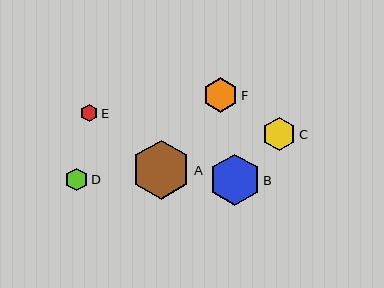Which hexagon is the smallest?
Hexagon E is the smallest with a size of approximately 18 pixels.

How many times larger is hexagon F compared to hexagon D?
Hexagon F is approximately 1.5 times the size of hexagon D.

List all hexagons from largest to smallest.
From largest to smallest: A, B, F, C, D, E.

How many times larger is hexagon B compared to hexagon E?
Hexagon B is approximately 2.9 times the size of hexagon E.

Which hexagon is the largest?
Hexagon A is the largest with a size of approximately 59 pixels.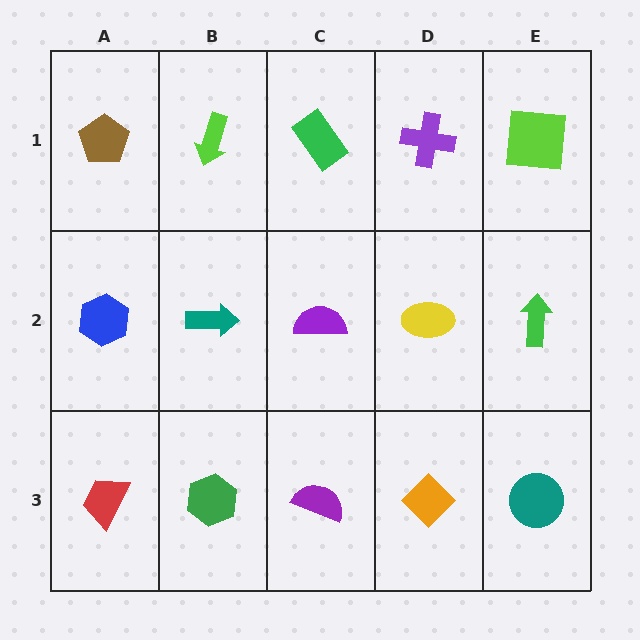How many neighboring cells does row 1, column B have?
3.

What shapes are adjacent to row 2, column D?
A purple cross (row 1, column D), an orange diamond (row 3, column D), a purple semicircle (row 2, column C), a green arrow (row 2, column E).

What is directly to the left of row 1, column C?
A lime arrow.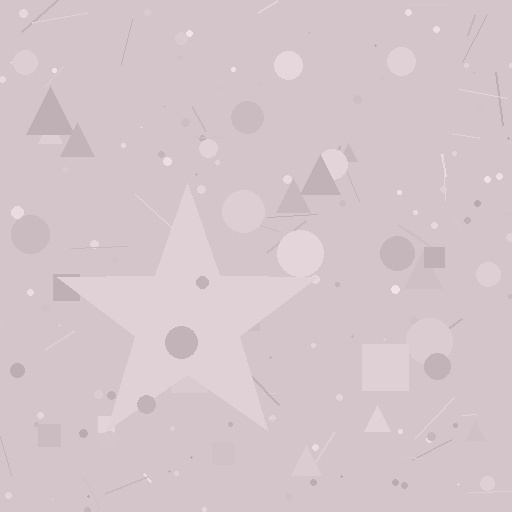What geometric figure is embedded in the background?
A star is embedded in the background.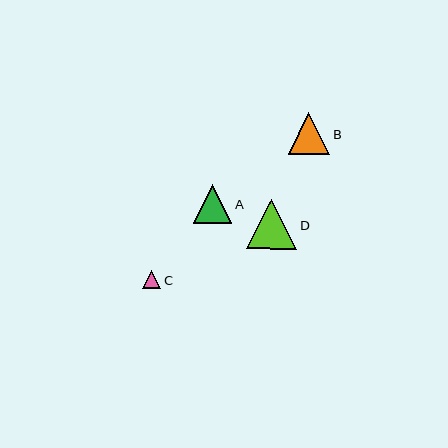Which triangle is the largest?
Triangle D is the largest with a size of approximately 50 pixels.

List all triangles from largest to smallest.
From largest to smallest: D, B, A, C.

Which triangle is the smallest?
Triangle C is the smallest with a size of approximately 18 pixels.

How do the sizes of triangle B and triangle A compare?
Triangle B and triangle A are approximately the same size.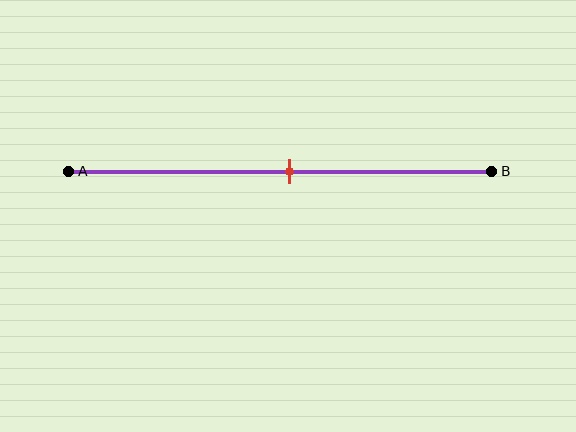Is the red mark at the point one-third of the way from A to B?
No, the mark is at about 50% from A, not at the 33% one-third point.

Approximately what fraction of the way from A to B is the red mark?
The red mark is approximately 50% of the way from A to B.